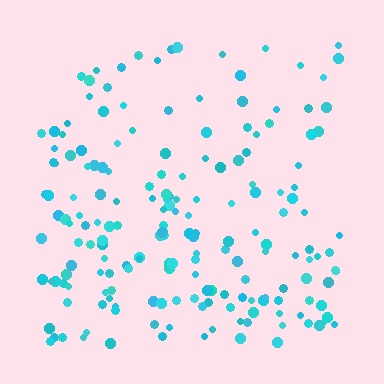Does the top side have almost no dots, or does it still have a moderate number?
Still a moderate number, just noticeably fewer than the bottom.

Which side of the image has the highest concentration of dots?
The bottom.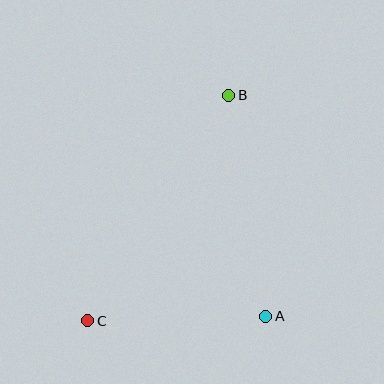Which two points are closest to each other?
Points A and C are closest to each other.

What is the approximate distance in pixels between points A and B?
The distance between A and B is approximately 224 pixels.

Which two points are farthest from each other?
Points B and C are farthest from each other.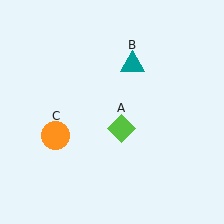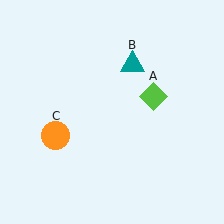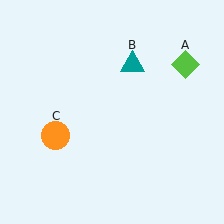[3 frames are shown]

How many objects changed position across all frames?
1 object changed position: lime diamond (object A).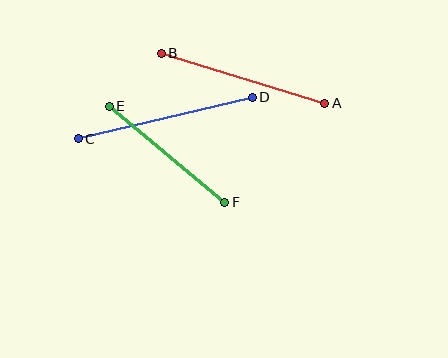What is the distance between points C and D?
The distance is approximately 179 pixels.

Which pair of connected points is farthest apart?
Points C and D are farthest apart.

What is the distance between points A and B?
The distance is approximately 171 pixels.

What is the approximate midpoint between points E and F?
The midpoint is at approximately (167, 154) pixels.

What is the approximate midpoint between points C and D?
The midpoint is at approximately (165, 118) pixels.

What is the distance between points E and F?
The distance is approximately 150 pixels.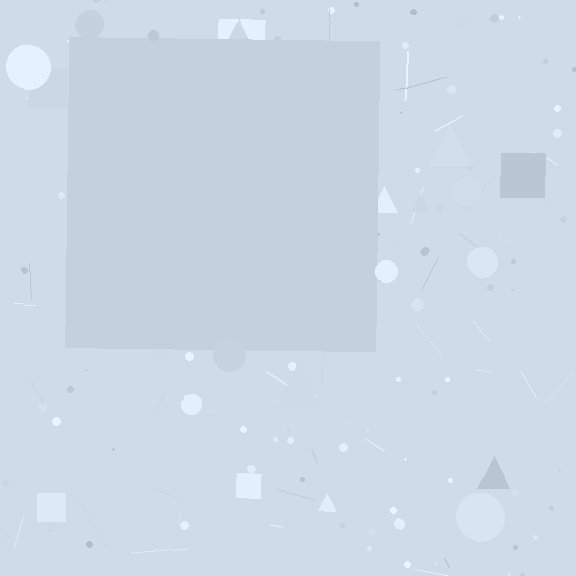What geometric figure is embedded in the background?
A square is embedded in the background.